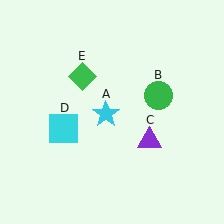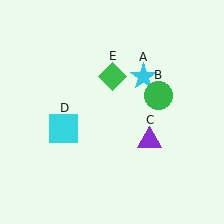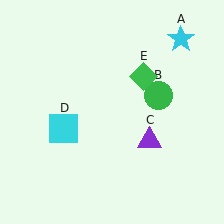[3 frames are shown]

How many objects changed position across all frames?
2 objects changed position: cyan star (object A), green diamond (object E).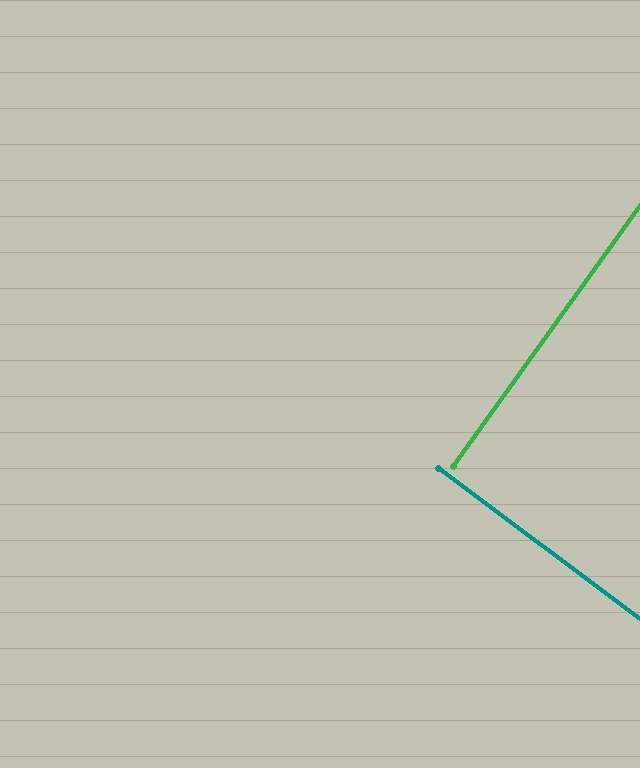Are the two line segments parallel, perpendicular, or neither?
Perpendicular — they meet at approximately 89°.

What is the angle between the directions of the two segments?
Approximately 89 degrees.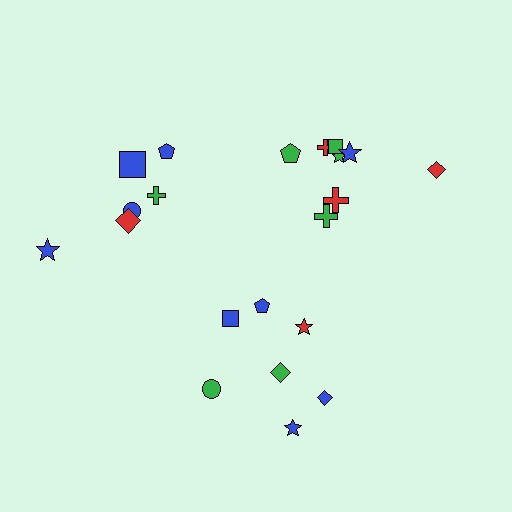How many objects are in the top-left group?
There are 6 objects.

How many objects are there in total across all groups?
There are 21 objects.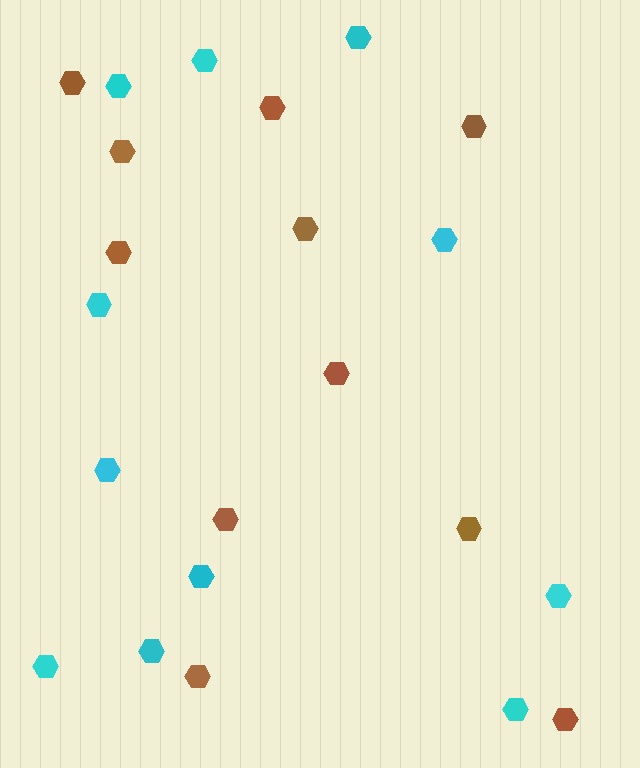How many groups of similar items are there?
There are 2 groups: one group of brown hexagons (11) and one group of cyan hexagons (11).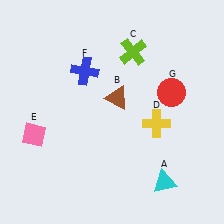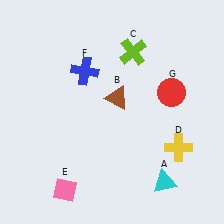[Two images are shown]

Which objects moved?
The objects that moved are: the yellow cross (D), the pink diamond (E).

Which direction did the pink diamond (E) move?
The pink diamond (E) moved down.